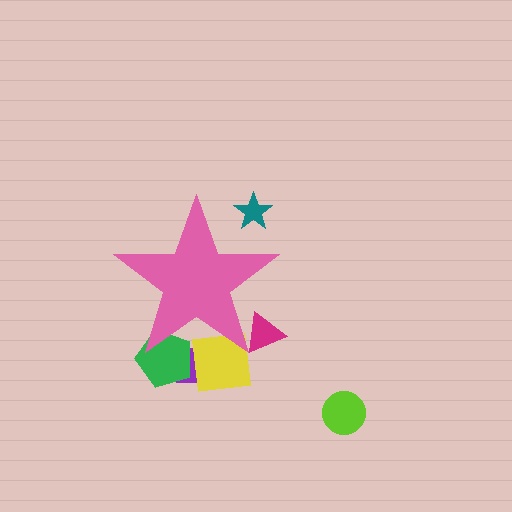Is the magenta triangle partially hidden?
Yes, the magenta triangle is partially hidden behind the pink star.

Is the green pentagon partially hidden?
Yes, the green pentagon is partially hidden behind the pink star.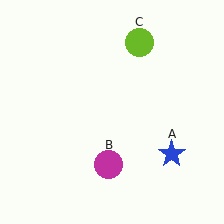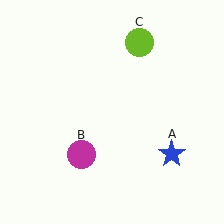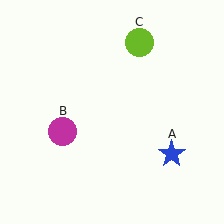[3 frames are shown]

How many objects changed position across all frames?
1 object changed position: magenta circle (object B).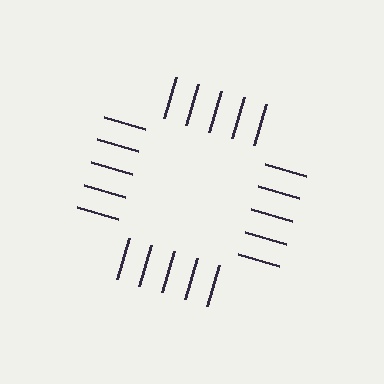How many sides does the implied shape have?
4 sides — the line-ends trace a square.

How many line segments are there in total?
20 — 5 along each of the 4 edges.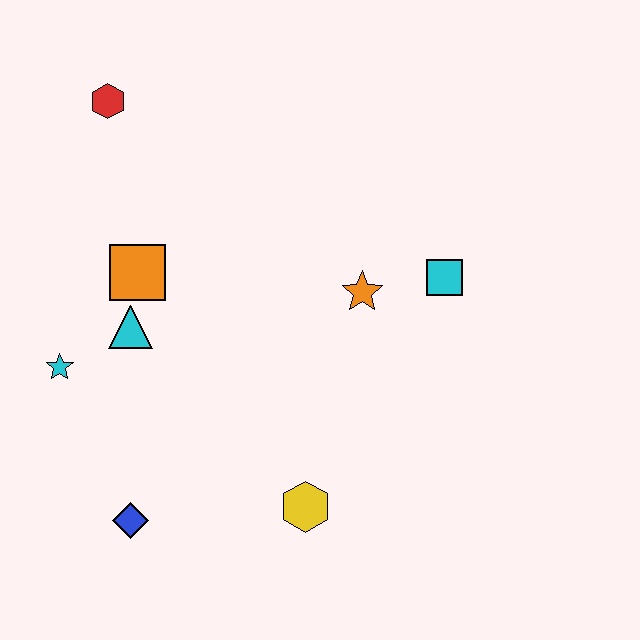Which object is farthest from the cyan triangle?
The cyan square is farthest from the cyan triangle.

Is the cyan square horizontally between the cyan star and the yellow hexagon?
No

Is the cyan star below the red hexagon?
Yes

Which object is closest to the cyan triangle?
The orange square is closest to the cyan triangle.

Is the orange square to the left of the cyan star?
No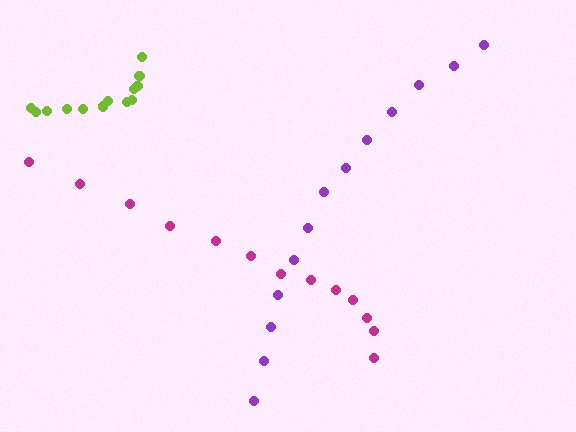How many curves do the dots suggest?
There are 3 distinct paths.